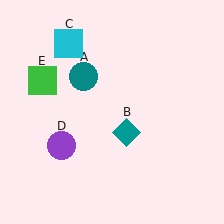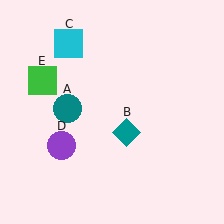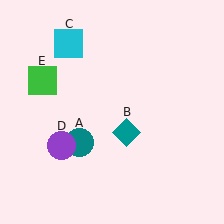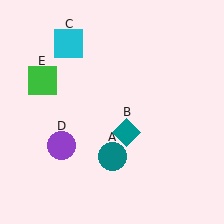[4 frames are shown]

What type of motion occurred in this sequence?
The teal circle (object A) rotated counterclockwise around the center of the scene.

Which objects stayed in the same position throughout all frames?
Teal diamond (object B) and cyan square (object C) and purple circle (object D) and green square (object E) remained stationary.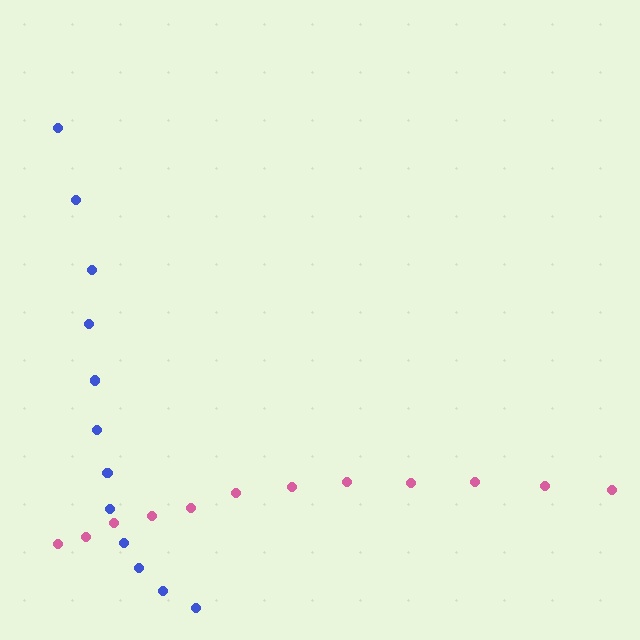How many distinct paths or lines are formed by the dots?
There are 2 distinct paths.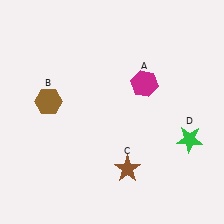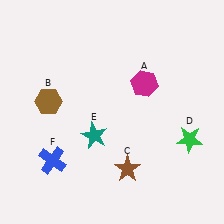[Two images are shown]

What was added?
A teal star (E), a blue cross (F) were added in Image 2.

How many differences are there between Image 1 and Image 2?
There are 2 differences between the two images.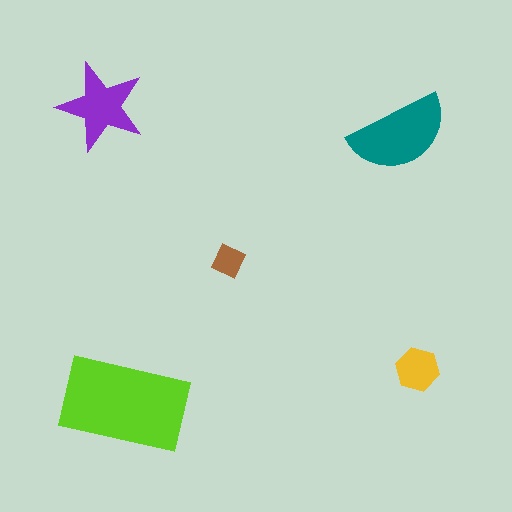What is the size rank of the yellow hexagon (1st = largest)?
4th.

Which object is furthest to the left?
The purple star is leftmost.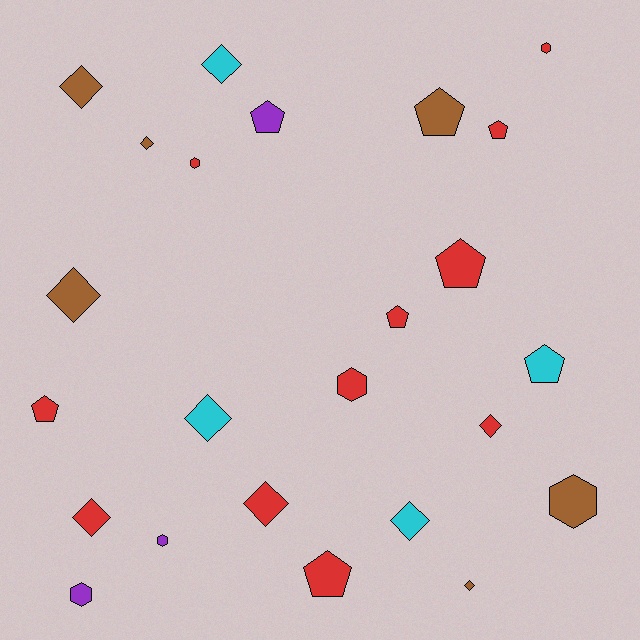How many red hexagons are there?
There are 3 red hexagons.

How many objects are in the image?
There are 24 objects.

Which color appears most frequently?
Red, with 11 objects.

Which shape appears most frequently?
Diamond, with 10 objects.